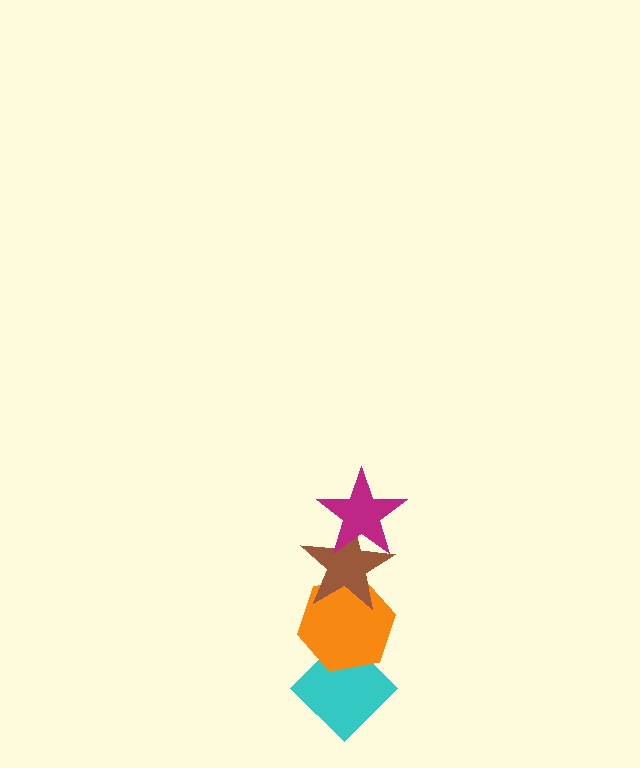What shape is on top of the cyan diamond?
The orange hexagon is on top of the cyan diamond.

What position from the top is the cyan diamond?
The cyan diamond is 4th from the top.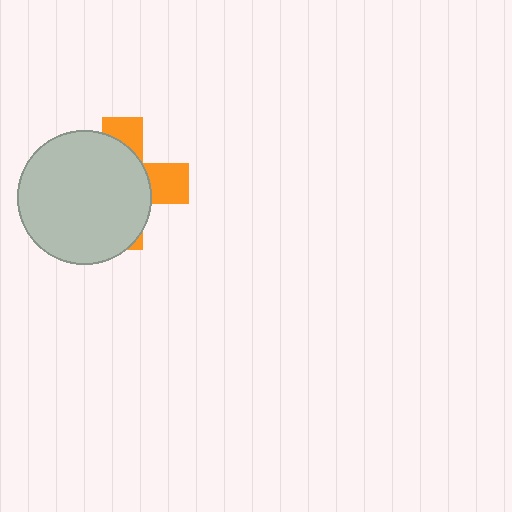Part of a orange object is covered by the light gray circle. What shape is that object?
It is a cross.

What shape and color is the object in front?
The object in front is a light gray circle.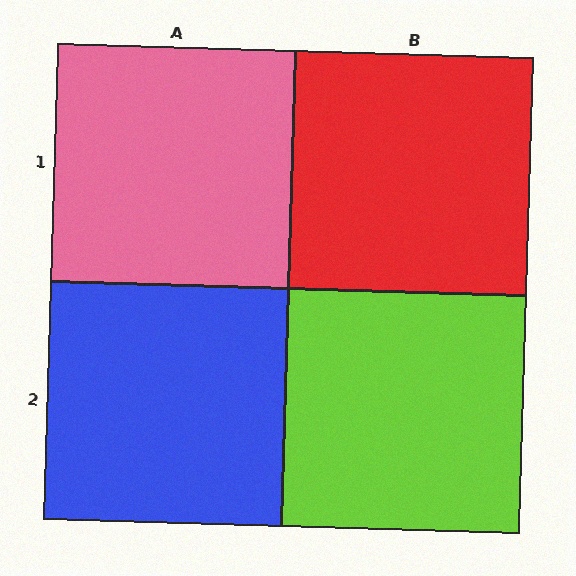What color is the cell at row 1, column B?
Red.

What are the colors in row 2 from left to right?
Blue, lime.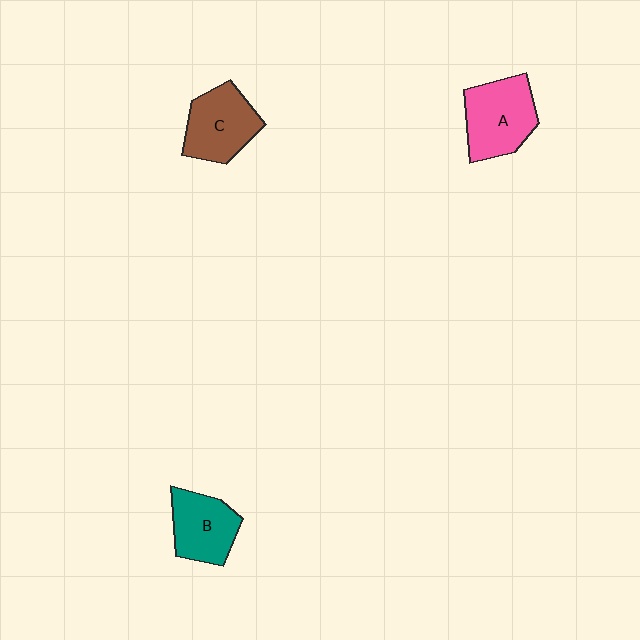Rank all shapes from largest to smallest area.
From largest to smallest: A (pink), C (brown), B (teal).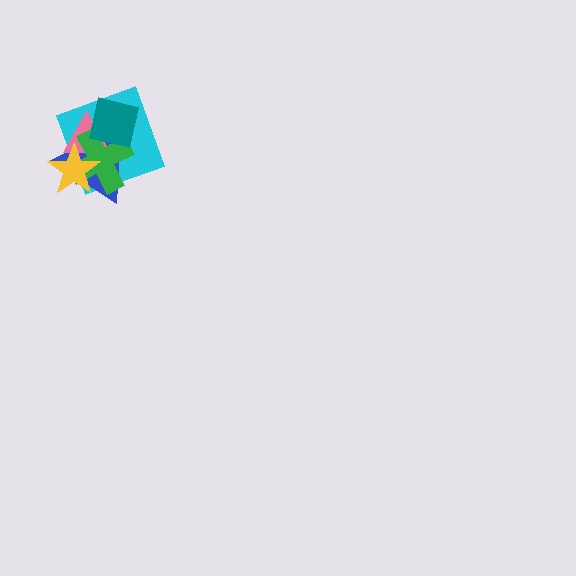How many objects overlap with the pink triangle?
5 objects overlap with the pink triangle.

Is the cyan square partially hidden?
Yes, it is partially covered by another shape.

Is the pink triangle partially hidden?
Yes, it is partially covered by another shape.